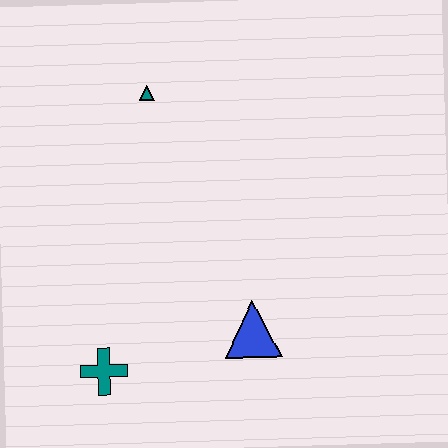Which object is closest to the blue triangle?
The teal cross is closest to the blue triangle.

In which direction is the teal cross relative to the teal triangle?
The teal cross is below the teal triangle.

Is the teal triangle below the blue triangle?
No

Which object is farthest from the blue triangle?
The teal triangle is farthest from the blue triangle.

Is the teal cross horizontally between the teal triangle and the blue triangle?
No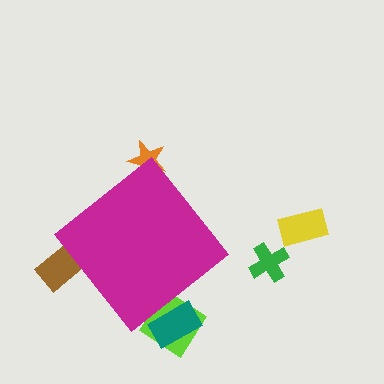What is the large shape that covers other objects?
A magenta diamond.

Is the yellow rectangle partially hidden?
No, the yellow rectangle is fully visible.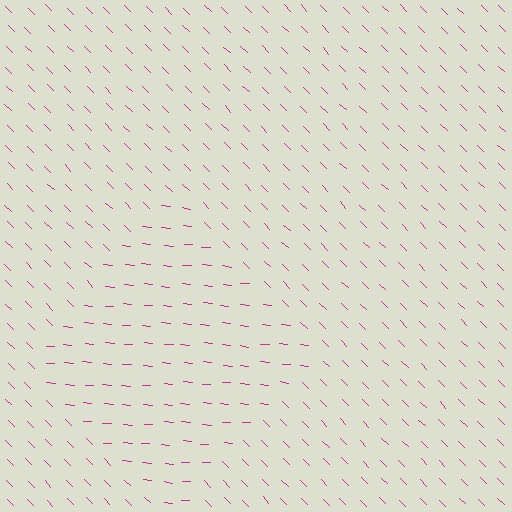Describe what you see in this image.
The image is filled with small magenta line segments. A diamond region in the image has lines oriented differently from the surrounding lines, creating a visible texture boundary.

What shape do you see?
I see a diamond.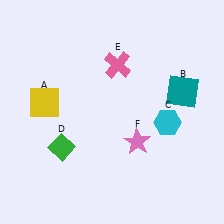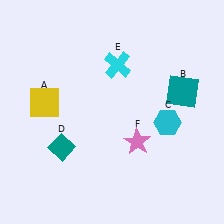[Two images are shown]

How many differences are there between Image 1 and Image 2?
There are 2 differences between the two images.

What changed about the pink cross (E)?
In Image 1, E is pink. In Image 2, it changed to cyan.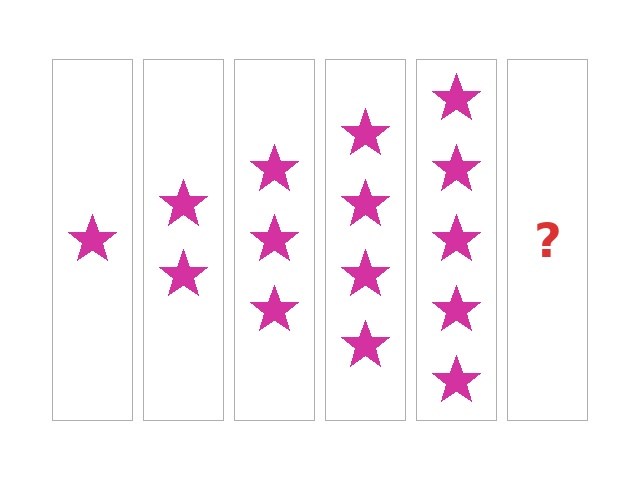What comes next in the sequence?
The next element should be 6 stars.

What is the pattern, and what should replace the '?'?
The pattern is that each step adds one more star. The '?' should be 6 stars.